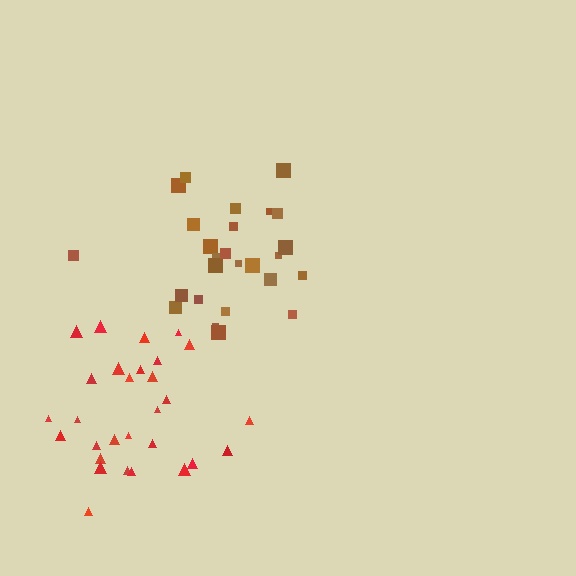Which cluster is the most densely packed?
Brown.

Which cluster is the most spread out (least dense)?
Red.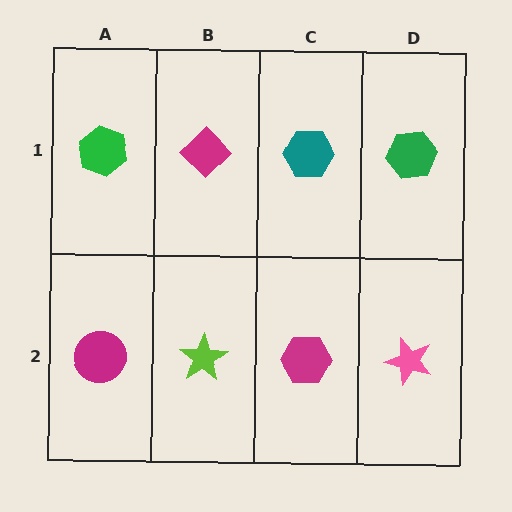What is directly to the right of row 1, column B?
A teal hexagon.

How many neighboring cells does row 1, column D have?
2.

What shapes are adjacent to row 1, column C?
A magenta hexagon (row 2, column C), a magenta diamond (row 1, column B), a green hexagon (row 1, column D).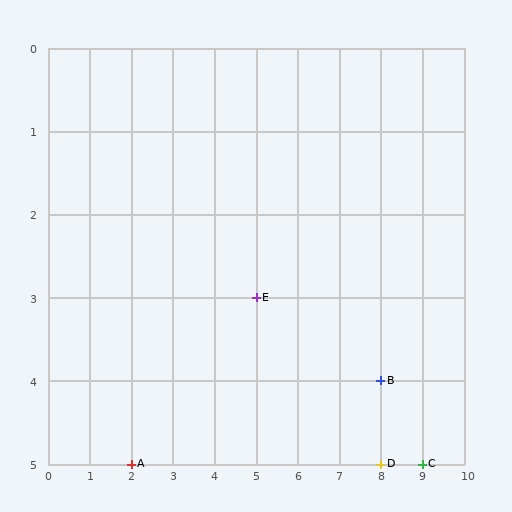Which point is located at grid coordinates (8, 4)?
Point B is at (8, 4).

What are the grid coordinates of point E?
Point E is at grid coordinates (5, 3).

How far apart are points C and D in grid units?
Points C and D are 1 column apart.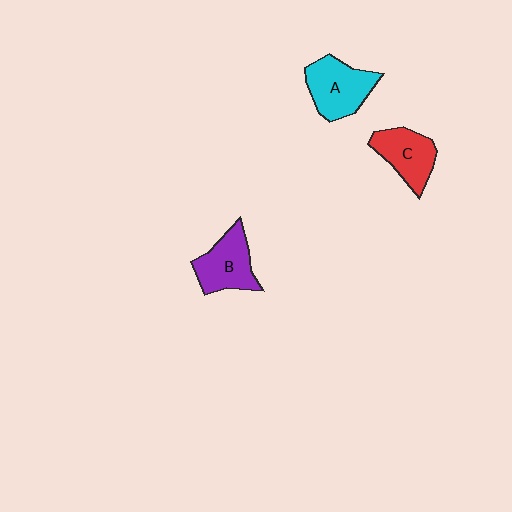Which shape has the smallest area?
Shape C (red).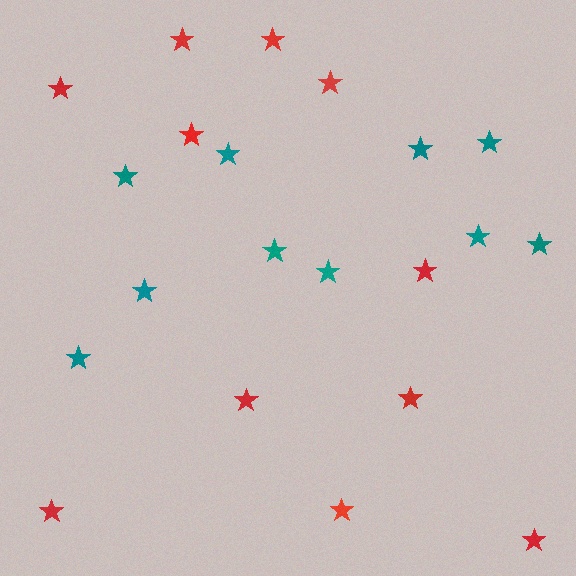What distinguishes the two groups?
There are 2 groups: one group of teal stars (10) and one group of red stars (11).